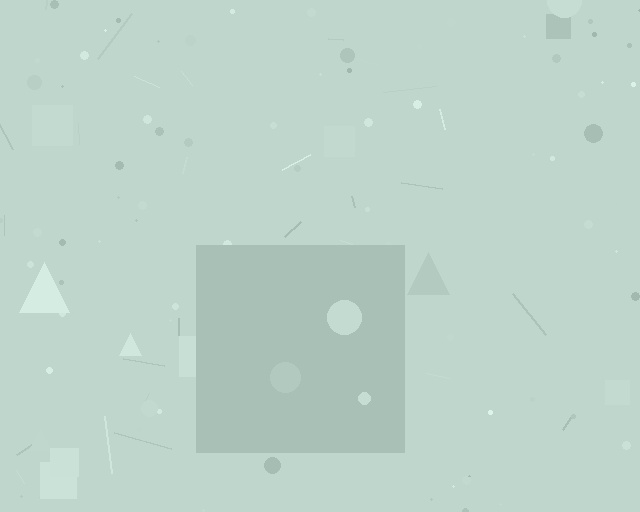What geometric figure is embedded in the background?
A square is embedded in the background.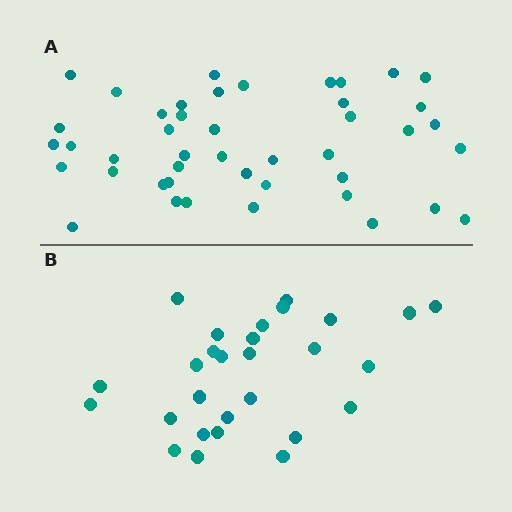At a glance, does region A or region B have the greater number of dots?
Region A (the top region) has more dots.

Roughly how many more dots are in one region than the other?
Region A has approximately 15 more dots than region B.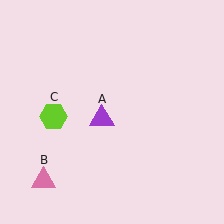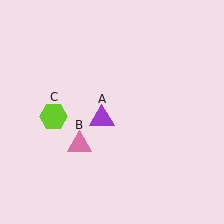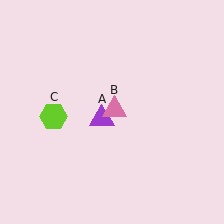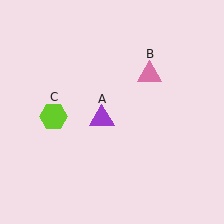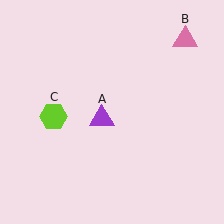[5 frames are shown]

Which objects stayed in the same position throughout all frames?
Purple triangle (object A) and lime hexagon (object C) remained stationary.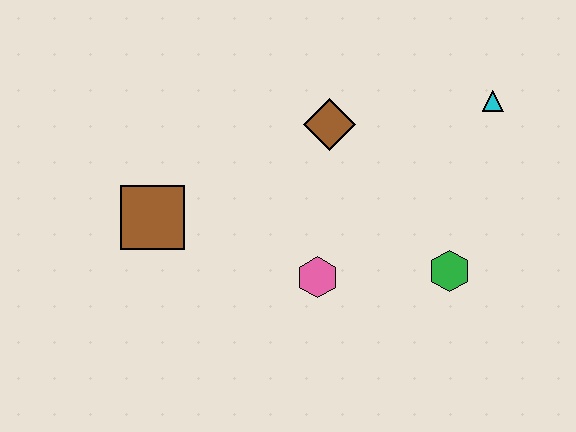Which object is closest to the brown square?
The pink hexagon is closest to the brown square.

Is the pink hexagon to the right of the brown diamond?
No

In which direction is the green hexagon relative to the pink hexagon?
The green hexagon is to the right of the pink hexagon.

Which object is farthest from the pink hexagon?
The cyan triangle is farthest from the pink hexagon.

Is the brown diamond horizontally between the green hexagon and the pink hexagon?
Yes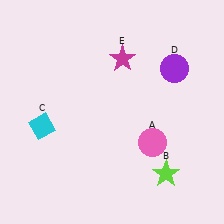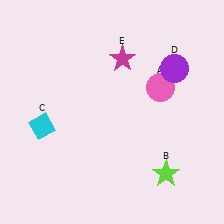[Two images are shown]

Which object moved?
The pink circle (A) moved up.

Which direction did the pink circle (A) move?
The pink circle (A) moved up.